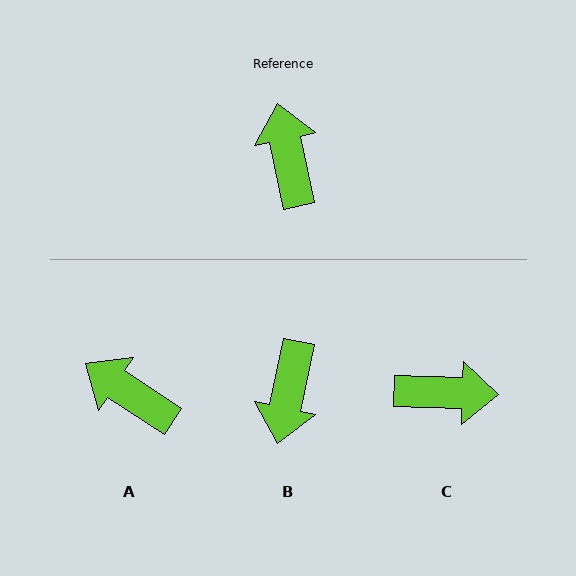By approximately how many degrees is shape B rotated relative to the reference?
Approximately 156 degrees counter-clockwise.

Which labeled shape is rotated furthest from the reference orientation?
B, about 156 degrees away.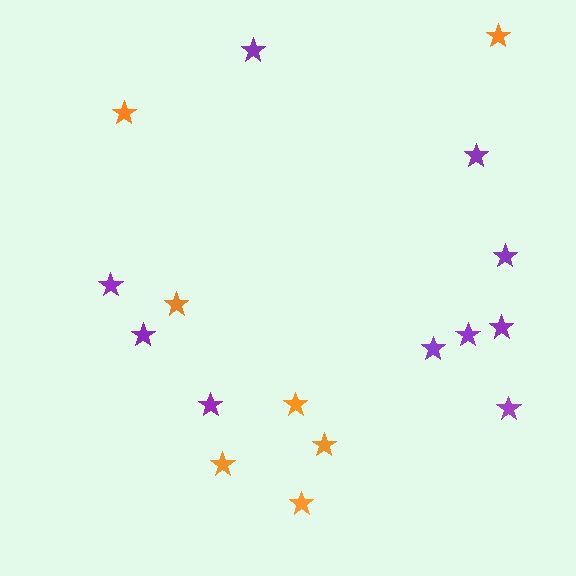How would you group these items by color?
There are 2 groups: one group of orange stars (7) and one group of purple stars (10).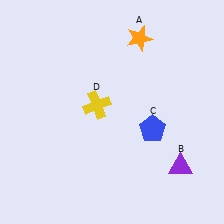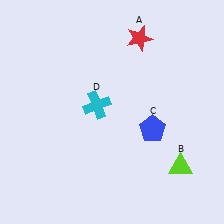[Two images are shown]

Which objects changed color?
A changed from orange to red. B changed from purple to lime. D changed from yellow to cyan.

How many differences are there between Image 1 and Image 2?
There are 3 differences between the two images.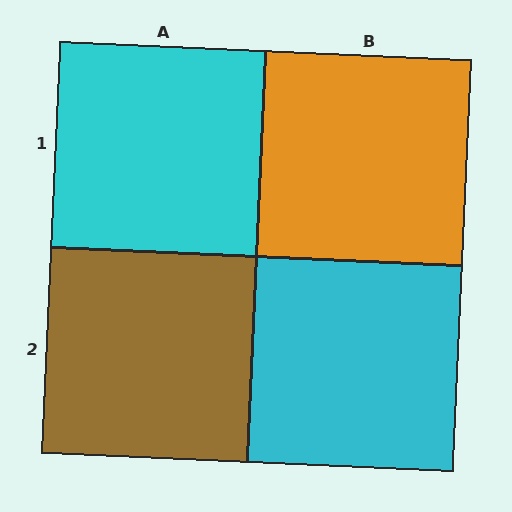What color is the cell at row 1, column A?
Cyan.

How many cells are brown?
1 cell is brown.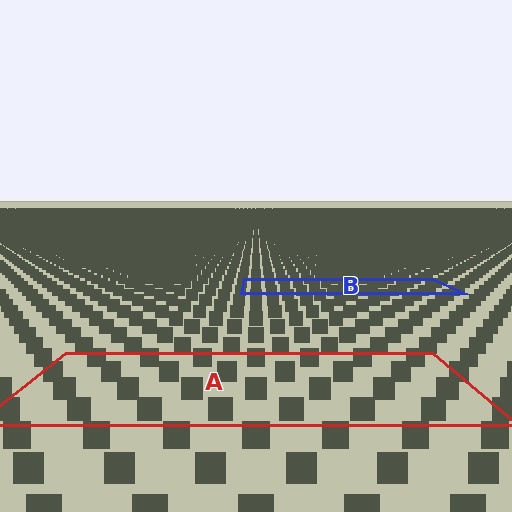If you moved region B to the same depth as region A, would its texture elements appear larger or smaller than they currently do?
They would appear larger. At a closer depth, the same texture elements are projected at a bigger on-screen size.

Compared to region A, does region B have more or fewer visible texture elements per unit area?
Region B has more texture elements per unit area — they are packed more densely because it is farther away.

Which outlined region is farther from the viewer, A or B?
Region B is farther from the viewer — the texture elements inside it appear smaller and more densely packed.